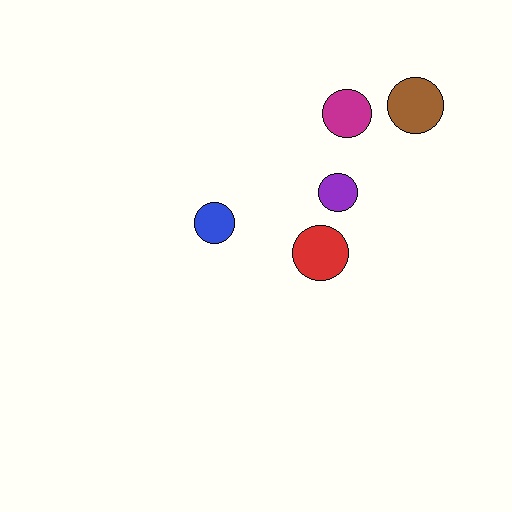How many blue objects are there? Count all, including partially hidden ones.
There is 1 blue object.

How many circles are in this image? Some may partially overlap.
There are 5 circles.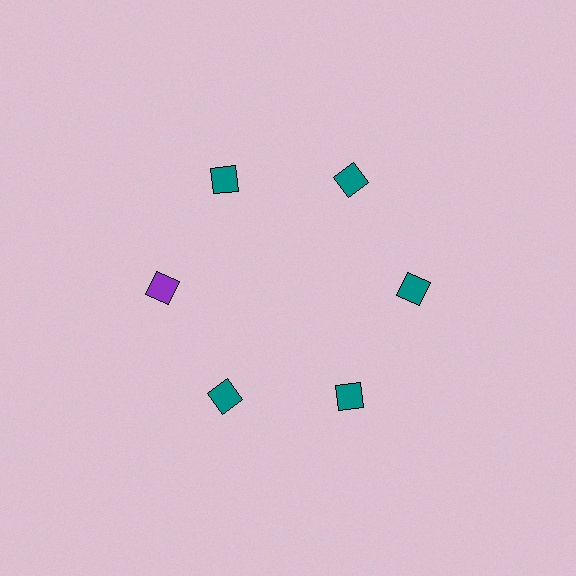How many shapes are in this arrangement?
There are 6 shapes arranged in a ring pattern.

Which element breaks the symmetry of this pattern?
The purple diamond at roughly the 9 o'clock position breaks the symmetry. All other shapes are teal diamonds.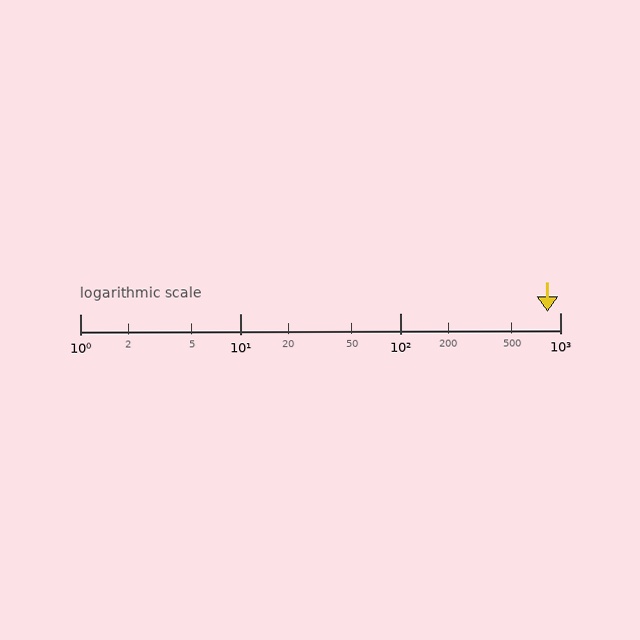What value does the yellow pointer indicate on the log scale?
The pointer indicates approximately 830.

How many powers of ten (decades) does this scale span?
The scale spans 3 decades, from 1 to 1000.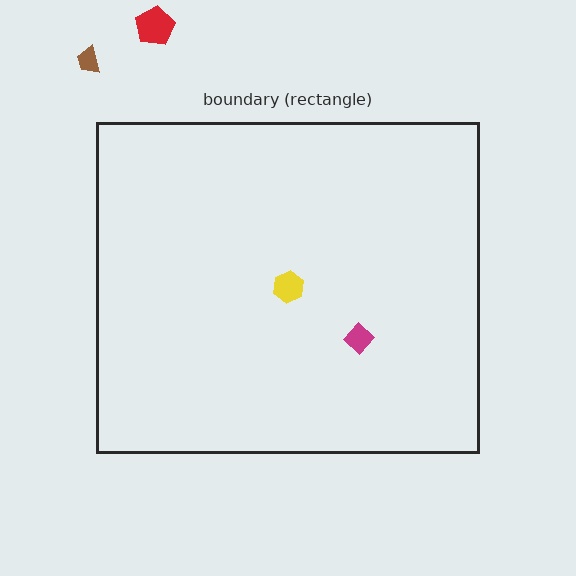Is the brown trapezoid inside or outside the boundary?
Outside.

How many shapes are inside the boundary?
3 inside, 2 outside.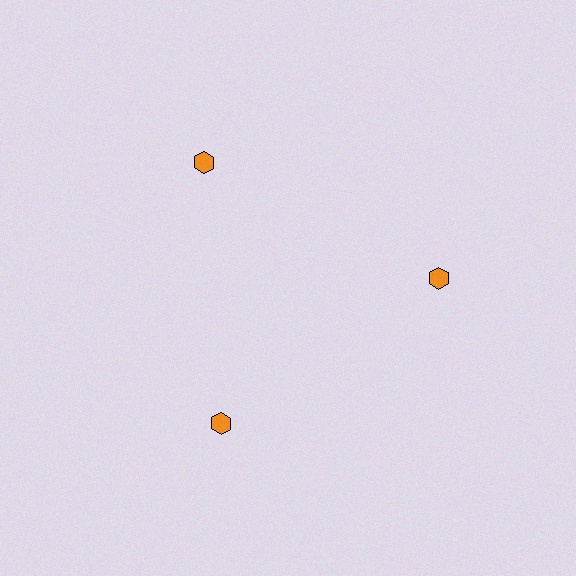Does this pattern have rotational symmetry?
Yes, this pattern has 3-fold rotational symmetry. It looks the same after rotating 120 degrees around the center.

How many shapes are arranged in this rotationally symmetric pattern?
There are 3 shapes, arranged in 3 groups of 1.